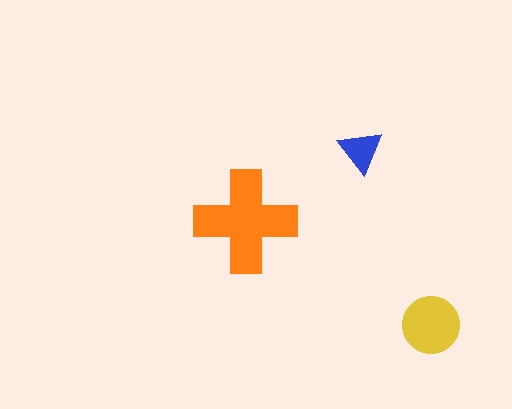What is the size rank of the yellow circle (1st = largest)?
2nd.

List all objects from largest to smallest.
The orange cross, the yellow circle, the blue triangle.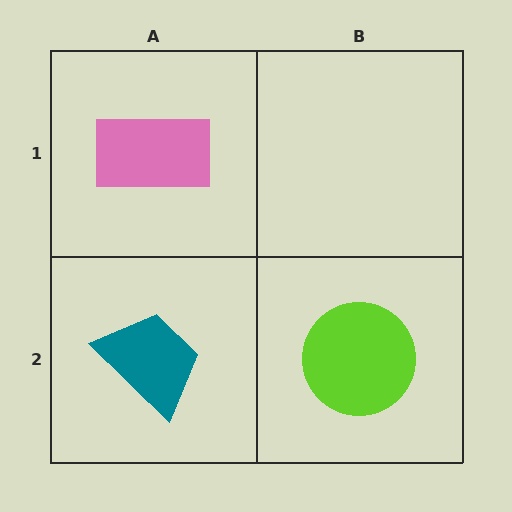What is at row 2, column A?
A teal trapezoid.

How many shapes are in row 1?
1 shape.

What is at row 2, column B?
A lime circle.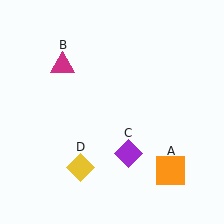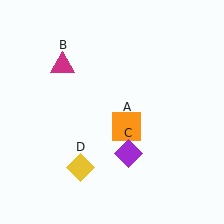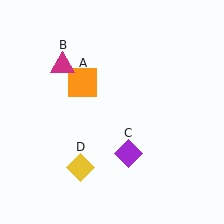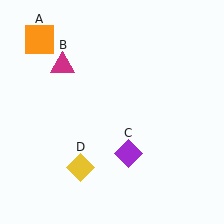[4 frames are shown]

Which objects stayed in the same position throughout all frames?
Magenta triangle (object B) and purple diamond (object C) and yellow diamond (object D) remained stationary.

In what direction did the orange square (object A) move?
The orange square (object A) moved up and to the left.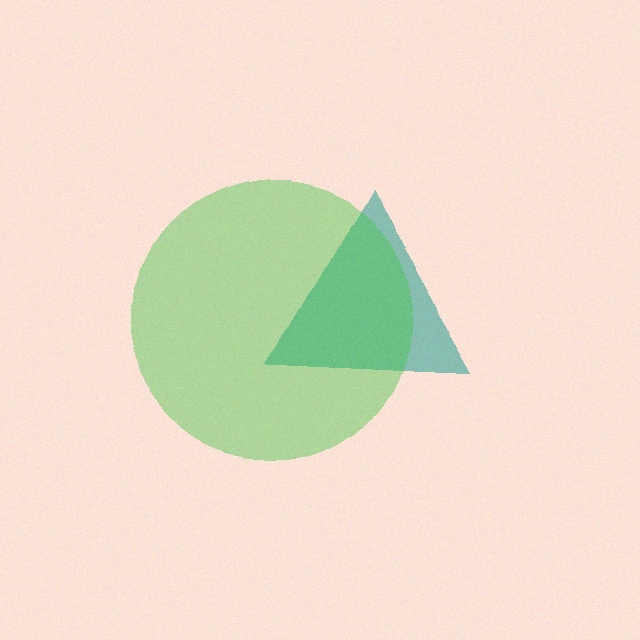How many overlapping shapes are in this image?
There are 2 overlapping shapes in the image.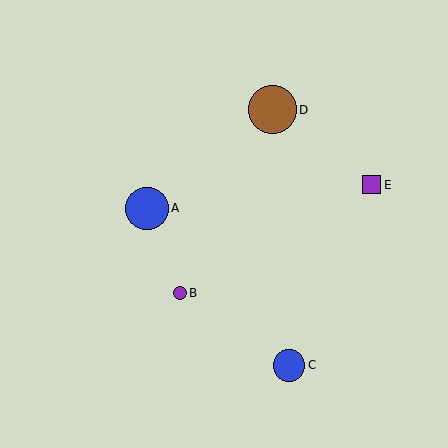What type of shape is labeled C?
Shape C is a blue circle.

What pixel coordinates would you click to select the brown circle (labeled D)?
Click at (272, 110) to select the brown circle D.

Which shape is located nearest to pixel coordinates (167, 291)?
The purple circle (labeled B) at (180, 293) is nearest to that location.